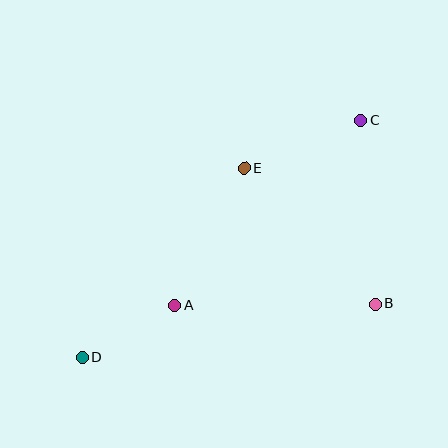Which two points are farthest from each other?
Points C and D are farthest from each other.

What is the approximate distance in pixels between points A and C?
The distance between A and C is approximately 263 pixels.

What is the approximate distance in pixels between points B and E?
The distance between B and E is approximately 188 pixels.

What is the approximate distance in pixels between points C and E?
The distance between C and E is approximately 126 pixels.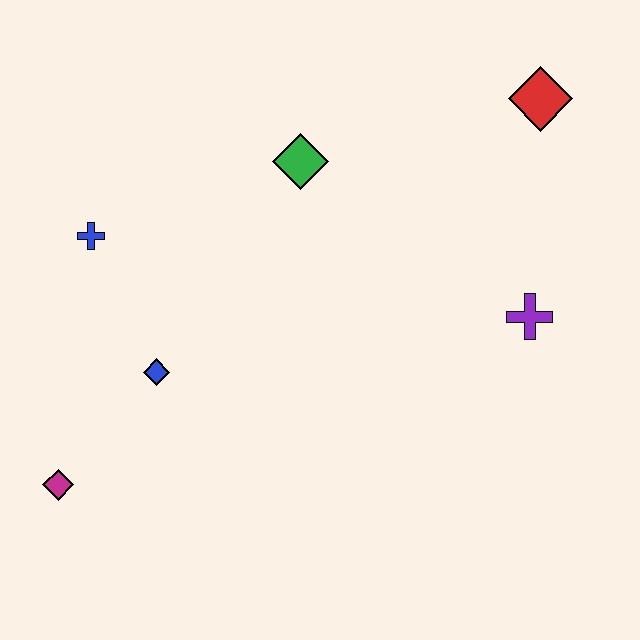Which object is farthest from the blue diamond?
The red diamond is farthest from the blue diamond.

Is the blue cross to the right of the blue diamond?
No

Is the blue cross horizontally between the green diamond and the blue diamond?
No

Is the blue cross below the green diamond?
Yes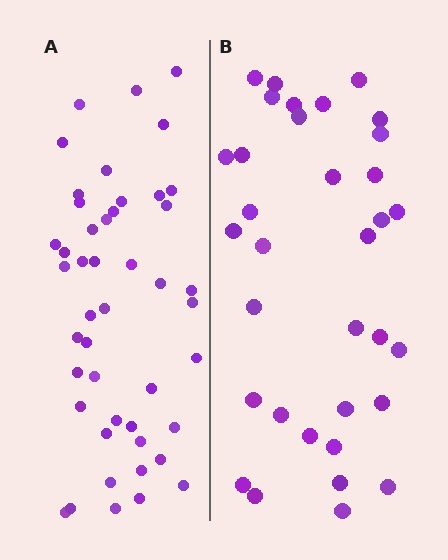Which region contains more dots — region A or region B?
Region A (the left region) has more dots.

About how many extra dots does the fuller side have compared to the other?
Region A has roughly 12 or so more dots than region B.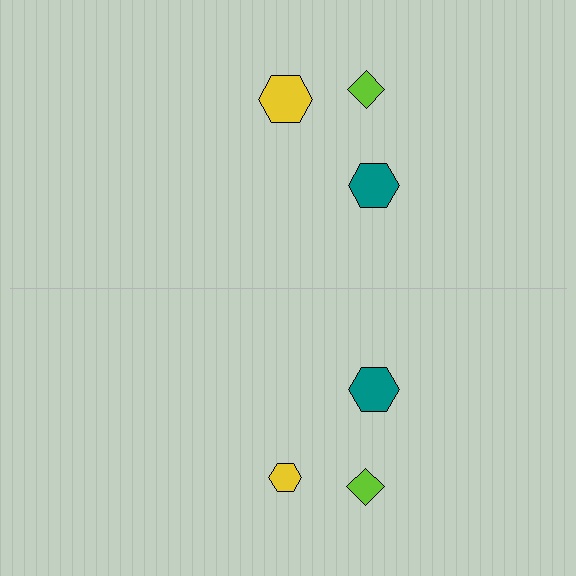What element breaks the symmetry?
The yellow hexagon on the bottom side has a different size than its mirror counterpart.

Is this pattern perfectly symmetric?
No, the pattern is not perfectly symmetric. The yellow hexagon on the bottom side has a different size than its mirror counterpart.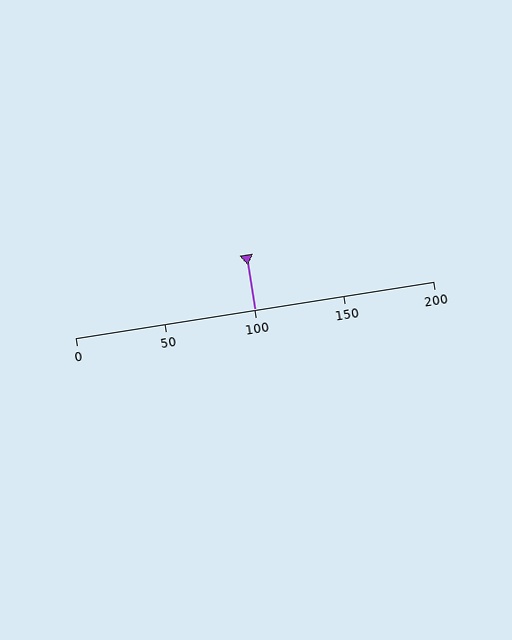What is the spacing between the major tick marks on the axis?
The major ticks are spaced 50 apart.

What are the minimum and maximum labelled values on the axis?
The axis runs from 0 to 200.